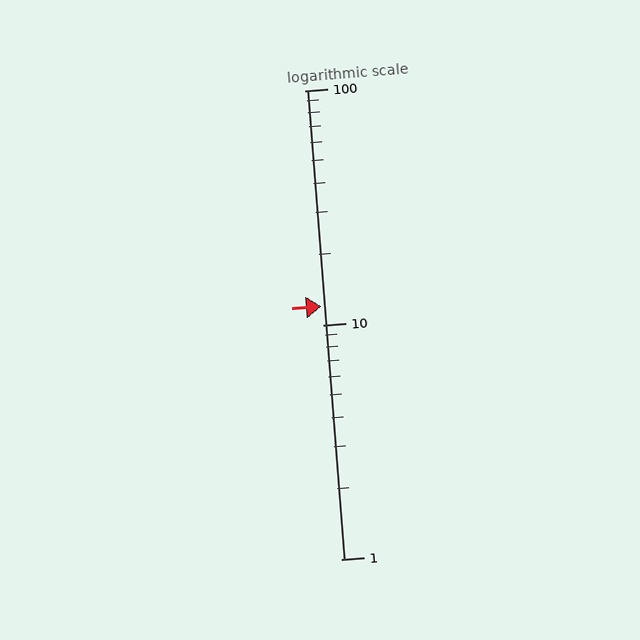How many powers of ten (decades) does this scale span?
The scale spans 2 decades, from 1 to 100.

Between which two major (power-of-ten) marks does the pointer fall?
The pointer is between 10 and 100.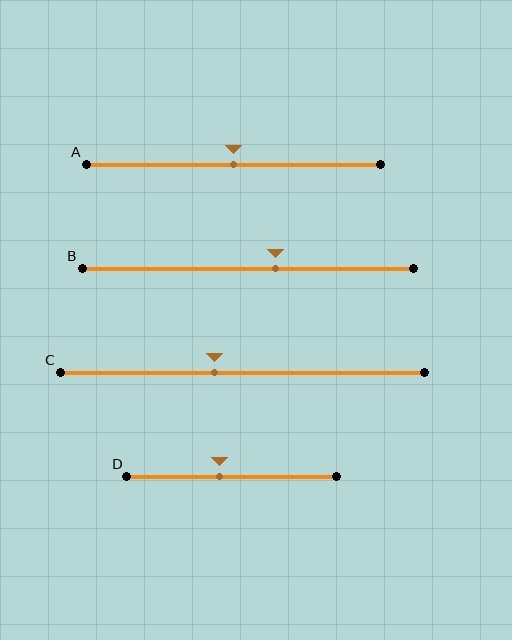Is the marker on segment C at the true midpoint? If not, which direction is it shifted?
No, the marker on segment C is shifted to the left by about 8% of the segment length.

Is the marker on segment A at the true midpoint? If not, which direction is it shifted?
Yes, the marker on segment A is at the true midpoint.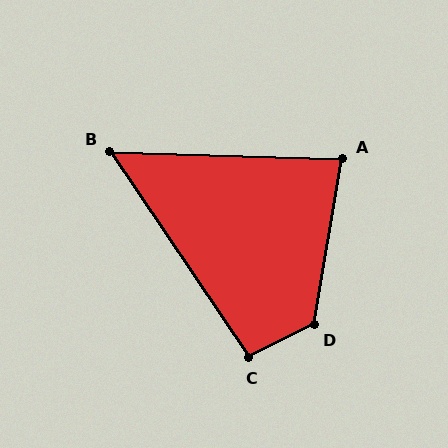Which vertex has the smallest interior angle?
B, at approximately 54 degrees.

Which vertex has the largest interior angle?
D, at approximately 126 degrees.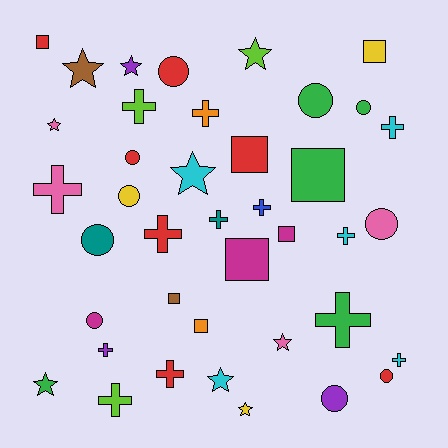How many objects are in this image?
There are 40 objects.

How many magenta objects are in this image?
There are 3 magenta objects.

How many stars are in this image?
There are 9 stars.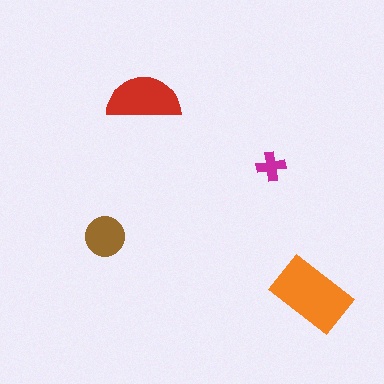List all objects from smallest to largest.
The magenta cross, the brown circle, the red semicircle, the orange rectangle.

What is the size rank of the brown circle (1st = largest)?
3rd.